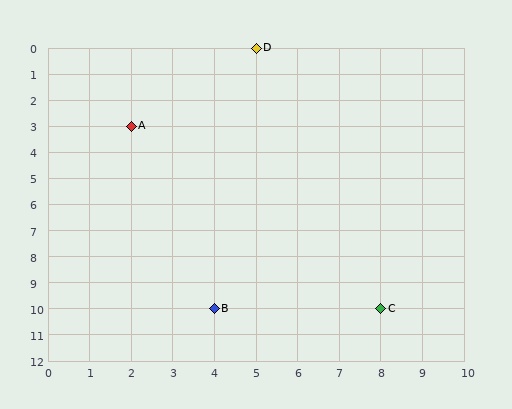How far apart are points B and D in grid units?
Points B and D are 1 column and 10 rows apart (about 10.0 grid units diagonally).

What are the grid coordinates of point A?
Point A is at grid coordinates (2, 3).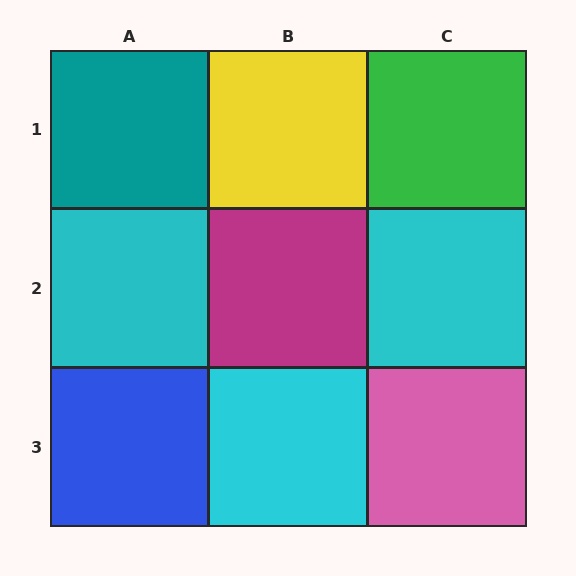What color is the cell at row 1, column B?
Yellow.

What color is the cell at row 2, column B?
Magenta.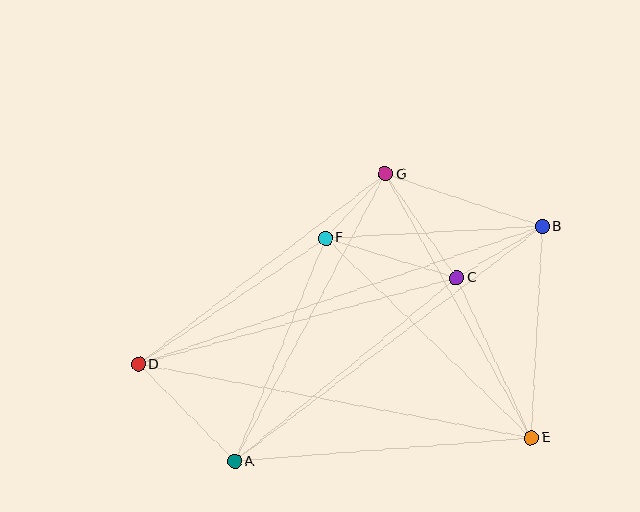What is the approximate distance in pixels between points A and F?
The distance between A and F is approximately 242 pixels.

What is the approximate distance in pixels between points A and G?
The distance between A and G is approximately 325 pixels.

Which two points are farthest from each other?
Points B and D are farthest from each other.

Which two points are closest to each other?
Points F and G are closest to each other.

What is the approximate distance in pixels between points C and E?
The distance between C and E is approximately 177 pixels.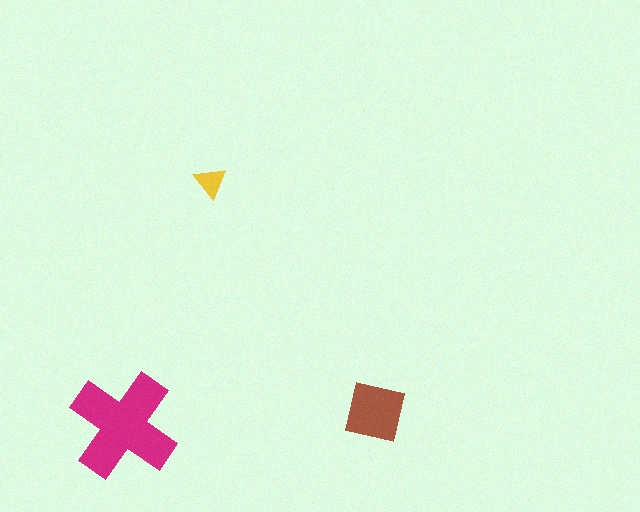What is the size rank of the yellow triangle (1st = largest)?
3rd.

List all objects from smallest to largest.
The yellow triangle, the brown square, the magenta cross.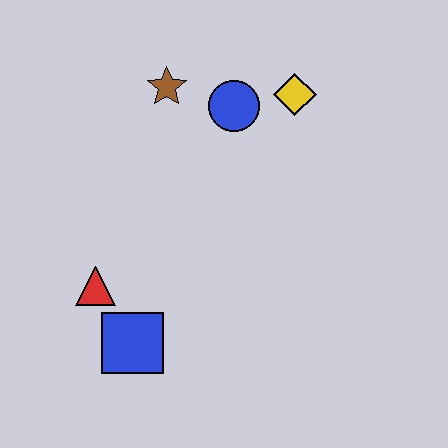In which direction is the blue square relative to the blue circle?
The blue square is below the blue circle.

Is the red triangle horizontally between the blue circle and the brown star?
No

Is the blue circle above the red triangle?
Yes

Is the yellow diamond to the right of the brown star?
Yes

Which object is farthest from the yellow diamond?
The blue square is farthest from the yellow diamond.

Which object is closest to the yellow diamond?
The blue circle is closest to the yellow diamond.